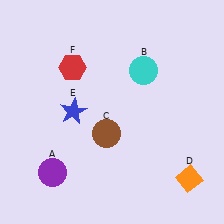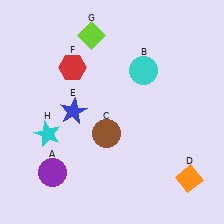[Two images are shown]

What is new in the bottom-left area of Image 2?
A cyan star (H) was added in the bottom-left area of Image 2.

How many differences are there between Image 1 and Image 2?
There are 2 differences between the two images.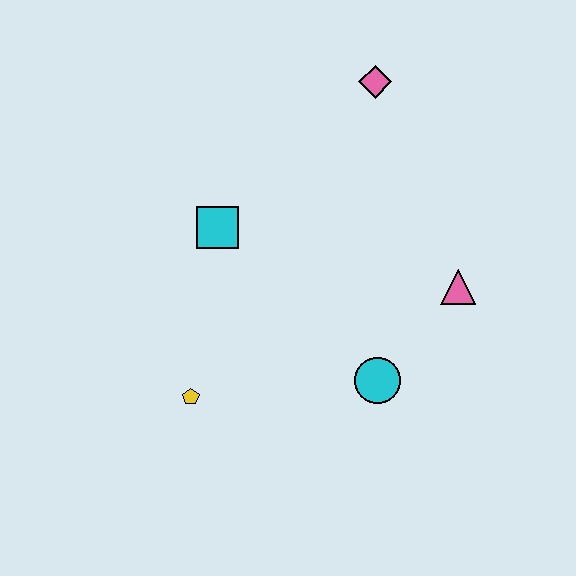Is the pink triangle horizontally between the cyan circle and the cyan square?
No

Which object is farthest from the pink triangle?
The yellow pentagon is farthest from the pink triangle.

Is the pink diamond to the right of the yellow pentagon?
Yes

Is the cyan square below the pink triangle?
No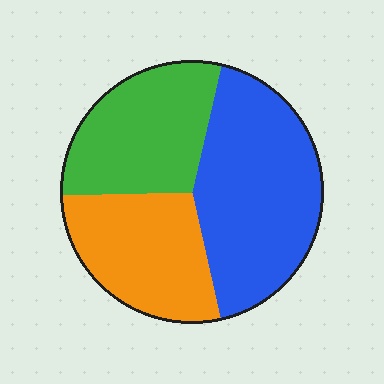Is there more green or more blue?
Blue.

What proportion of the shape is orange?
Orange takes up about one quarter (1/4) of the shape.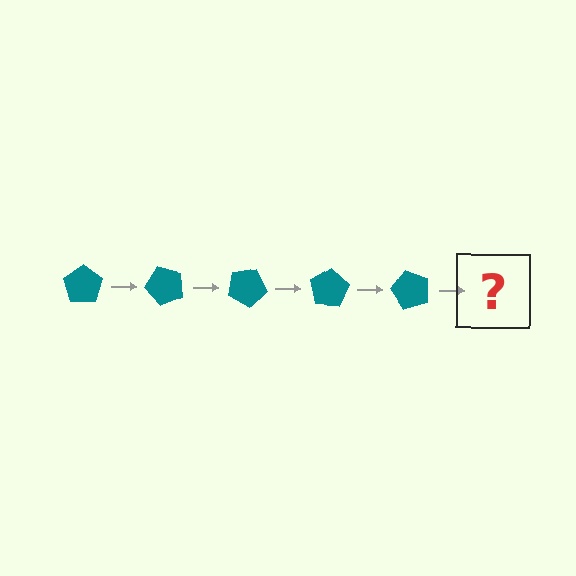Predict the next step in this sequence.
The next step is a teal pentagon rotated 250 degrees.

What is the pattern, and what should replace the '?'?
The pattern is that the pentagon rotates 50 degrees each step. The '?' should be a teal pentagon rotated 250 degrees.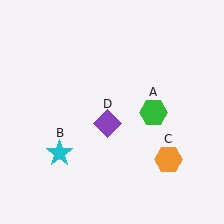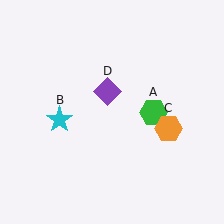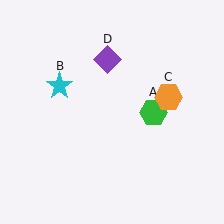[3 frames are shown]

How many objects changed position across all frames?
3 objects changed position: cyan star (object B), orange hexagon (object C), purple diamond (object D).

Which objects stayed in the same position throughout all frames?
Green hexagon (object A) remained stationary.